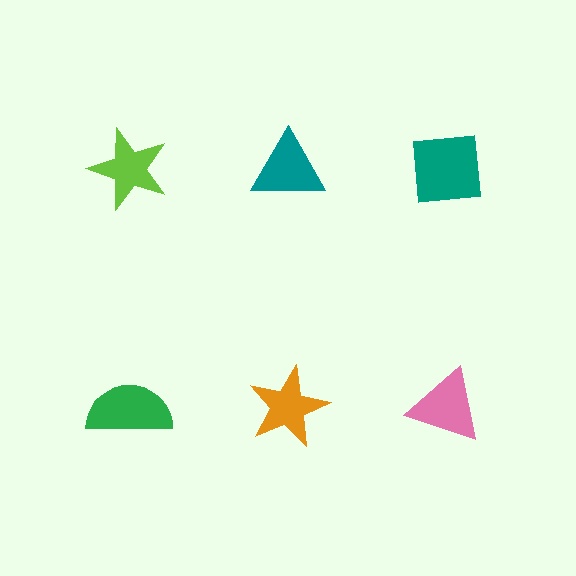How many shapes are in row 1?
3 shapes.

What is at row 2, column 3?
A pink triangle.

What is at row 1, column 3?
A teal square.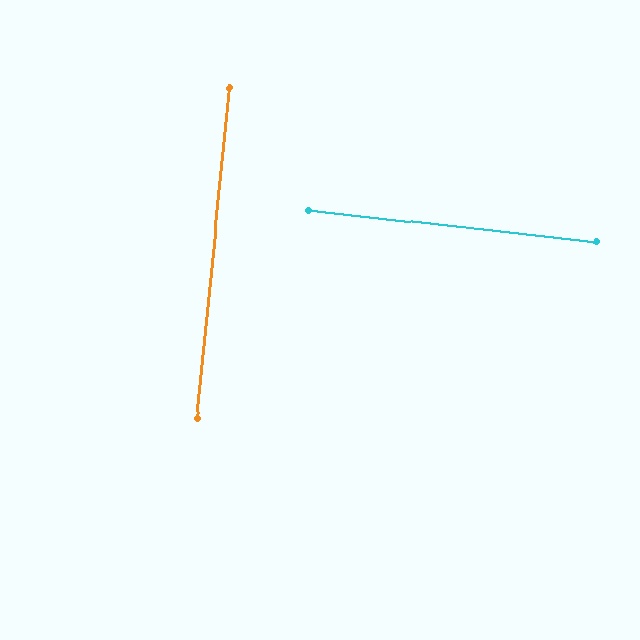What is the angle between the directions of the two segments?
Approximately 89 degrees.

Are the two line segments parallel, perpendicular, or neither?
Perpendicular — they meet at approximately 89°.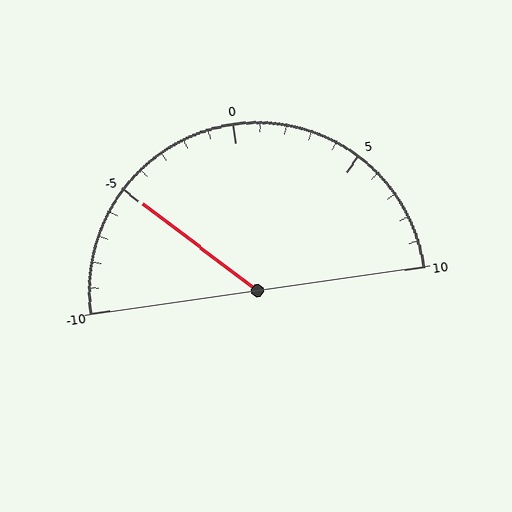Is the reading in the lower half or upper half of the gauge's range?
The reading is in the lower half of the range (-10 to 10).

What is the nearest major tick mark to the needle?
The nearest major tick mark is -5.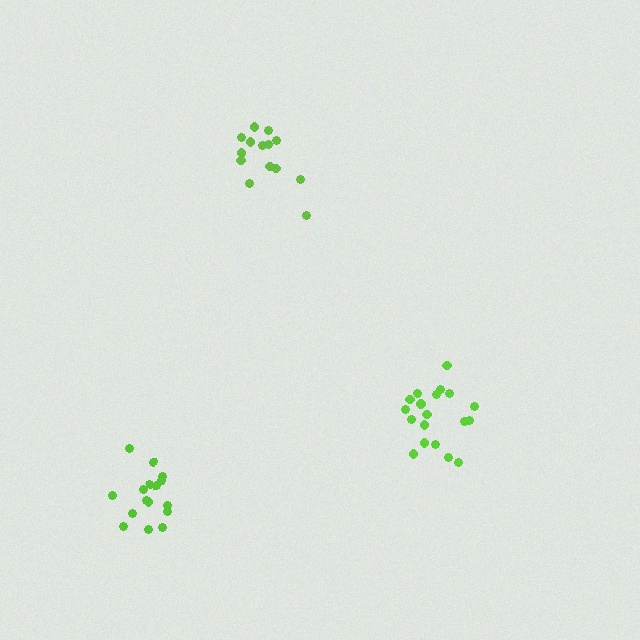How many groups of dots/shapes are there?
There are 3 groups.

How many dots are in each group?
Group 1: 14 dots, Group 2: 16 dots, Group 3: 19 dots (49 total).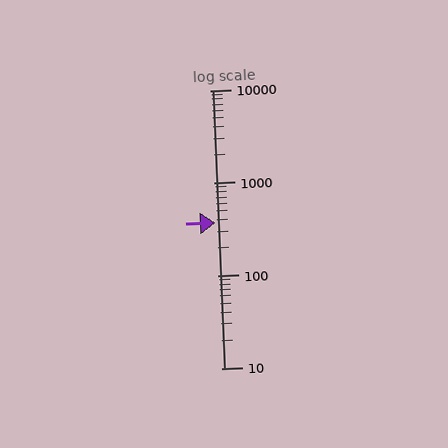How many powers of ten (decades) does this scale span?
The scale spans 3 decades, from 10 to 10000.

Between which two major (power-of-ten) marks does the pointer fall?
The pointer is between 100 and 1000.